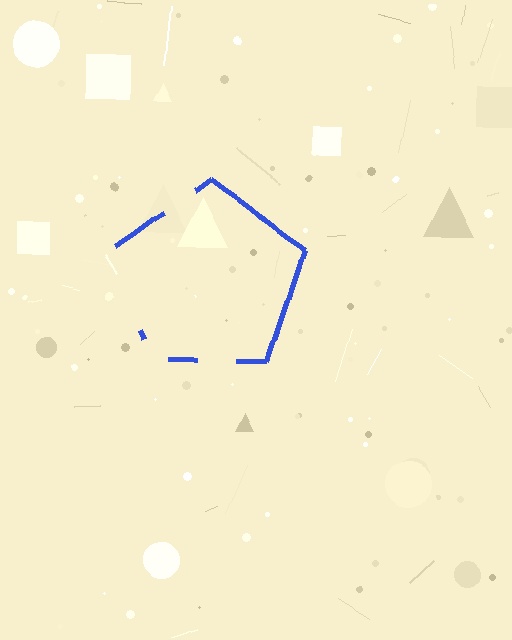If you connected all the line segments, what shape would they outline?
They would outline a pentagon.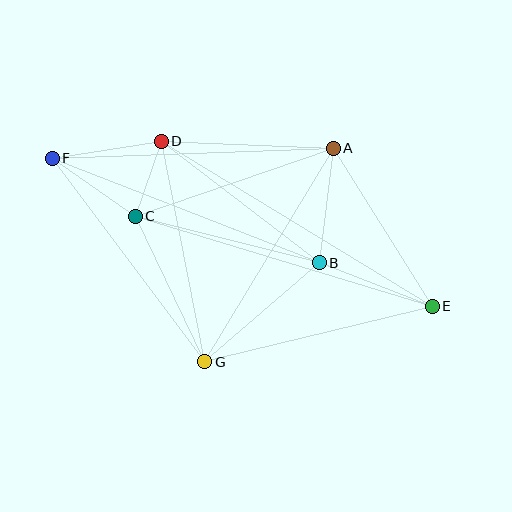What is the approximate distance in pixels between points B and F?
The distance between B and F is approximately 286 pixels.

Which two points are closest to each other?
Points C and D are closest to each other.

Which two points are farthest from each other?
Points E and F are farthest from each other.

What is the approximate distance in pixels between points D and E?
The distance between D and E is approximately 317 pixels.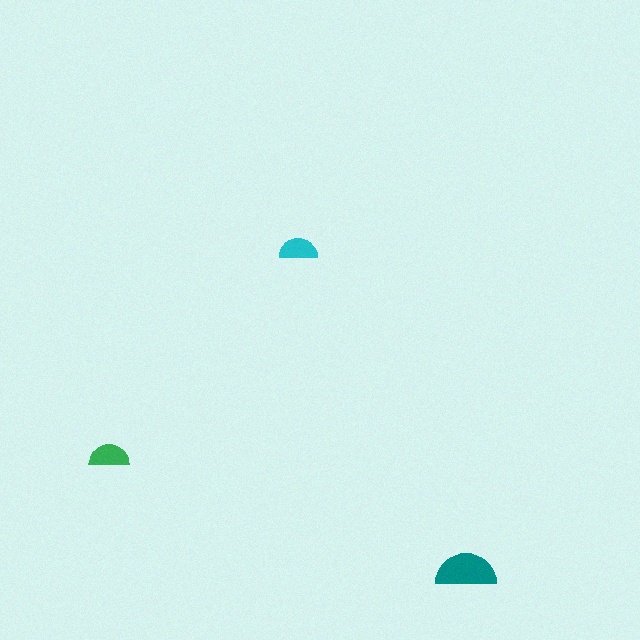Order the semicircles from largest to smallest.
the teal one, the green one, the cyan one.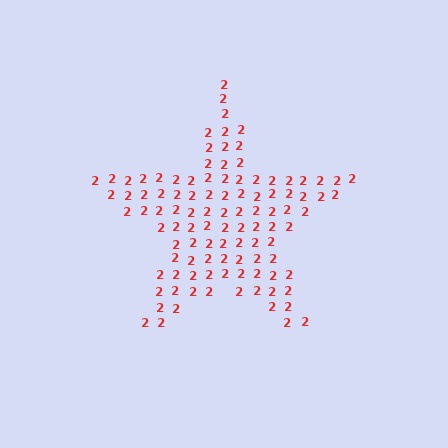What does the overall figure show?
The overall figure shows a star.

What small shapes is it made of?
It is made of small digit 2's.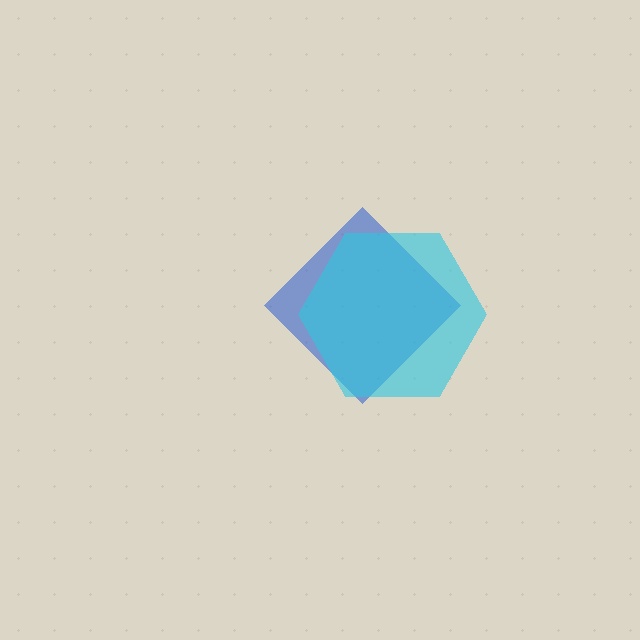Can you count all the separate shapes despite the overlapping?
Yes, there are 2 separate shapes.